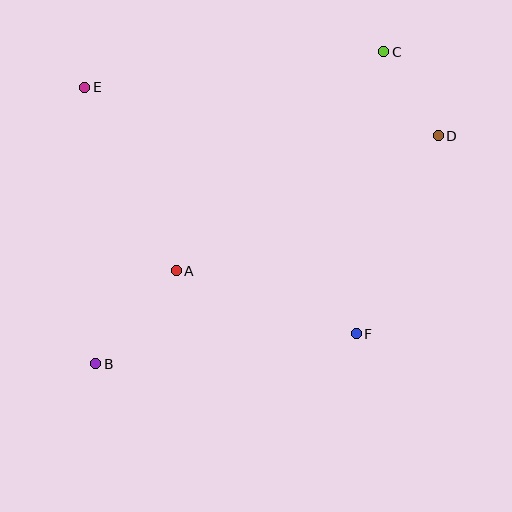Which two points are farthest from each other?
Points B and C are farthest from each other.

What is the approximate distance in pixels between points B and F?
The distance between B and F is approximately 262 pixels.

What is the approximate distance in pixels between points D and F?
The distance between D and F is approximately 214 pixels.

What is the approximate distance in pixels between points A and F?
The distance between A and F is approximately 191 pixels.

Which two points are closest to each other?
Points C and D are closest to each other.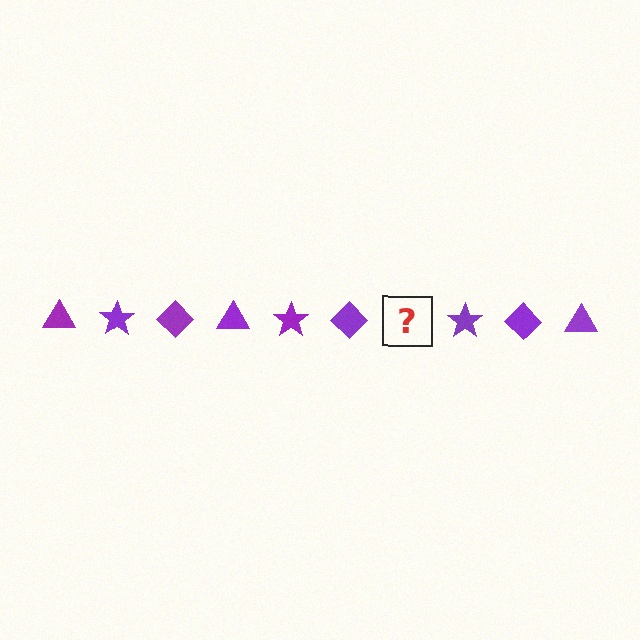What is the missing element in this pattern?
The missing element is a purple triangle.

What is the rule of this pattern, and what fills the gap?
The rule is that the pattern cycles through triangle, star, diamond shapes in purple. The gap should be filled with a purple triangle.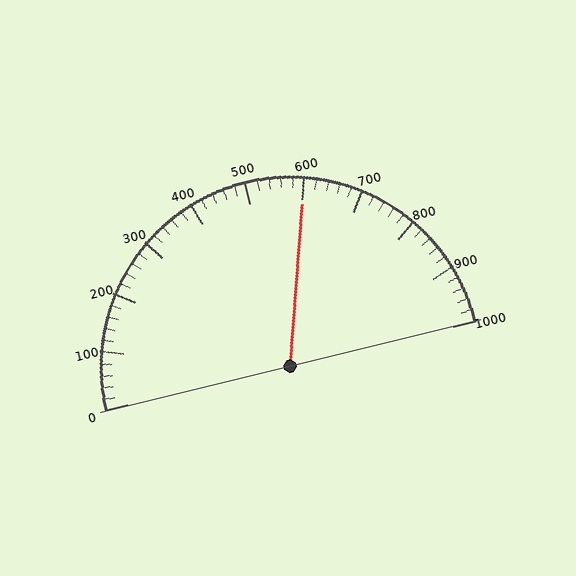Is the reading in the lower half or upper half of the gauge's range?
The reading is in the upper half of the range (0 to 1000).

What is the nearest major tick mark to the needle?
The nearest major tick mark is 600.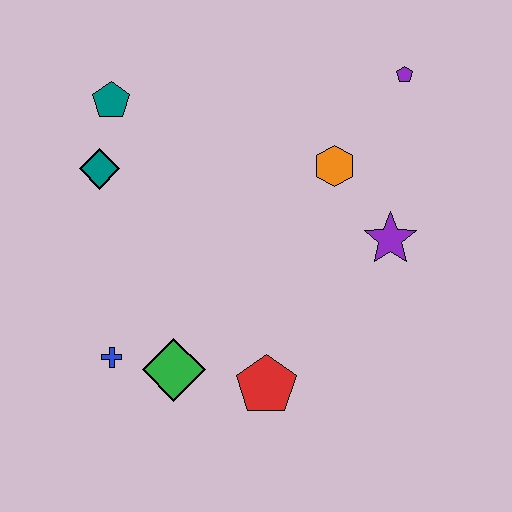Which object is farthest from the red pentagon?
The purple pentagon is farthest from the red pentagon.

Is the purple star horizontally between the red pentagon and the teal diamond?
No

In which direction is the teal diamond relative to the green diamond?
The teal diamond is above the green diamond.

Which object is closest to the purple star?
The orange hexagon is closest to the purple star.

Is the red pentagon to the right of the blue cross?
Yes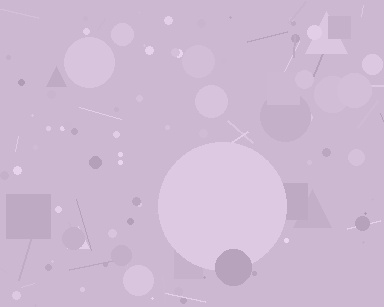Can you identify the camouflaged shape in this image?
The camouflaged shape is a circle.